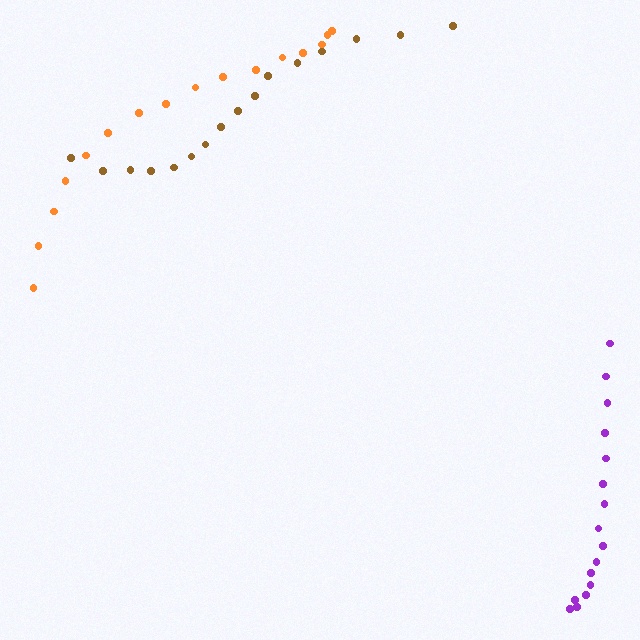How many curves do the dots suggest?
There are 3 distinct paths.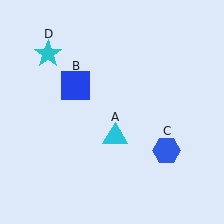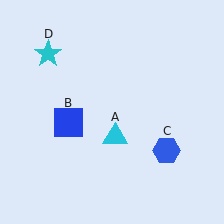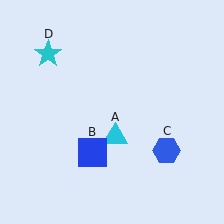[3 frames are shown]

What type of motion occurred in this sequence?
The blue square (object B) rotated counterclockwise around the center of the scene.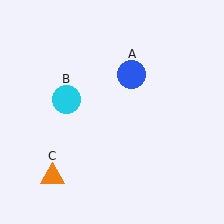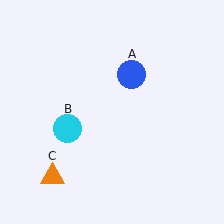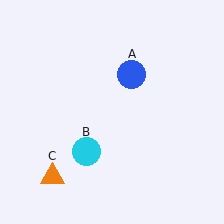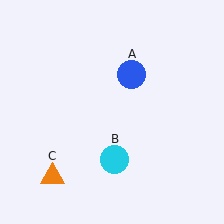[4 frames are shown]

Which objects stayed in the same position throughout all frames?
Blue circle (object A) and orange triangle (object C) remained stationary.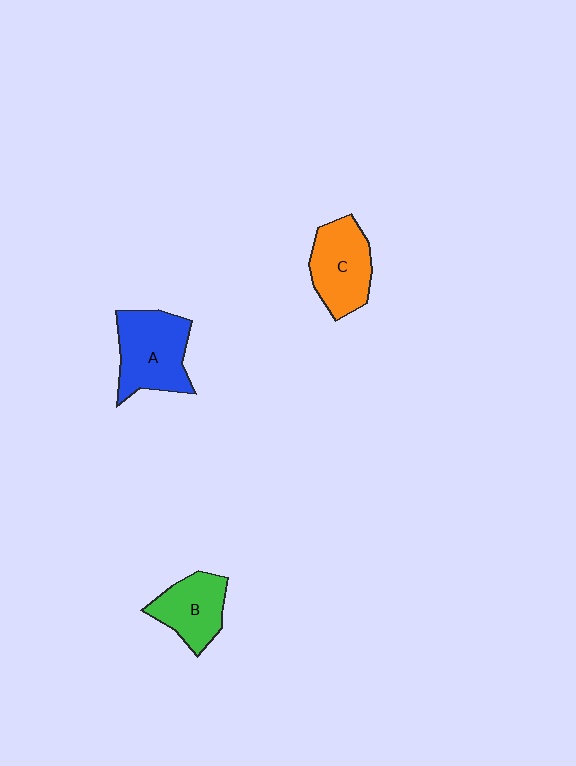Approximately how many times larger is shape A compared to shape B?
Approximately 1.4 times.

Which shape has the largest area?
Shape A (blue).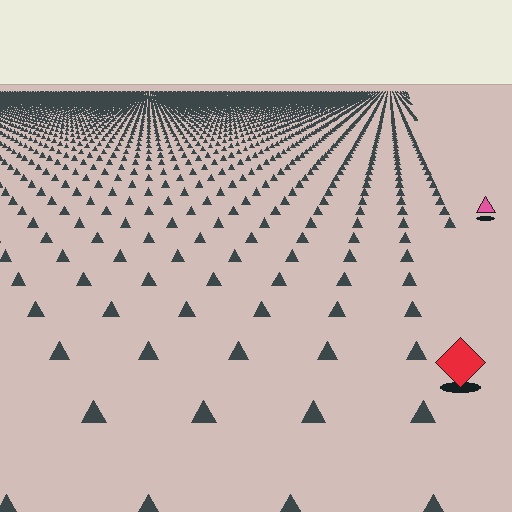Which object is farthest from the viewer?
The pink triangle is farthest from the viewer. It appears smaller and the ground texture around it is denser.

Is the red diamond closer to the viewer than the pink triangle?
Yes. The red diamond is closer — you can tell from the texture gradient: the ground texture is coarser near it.